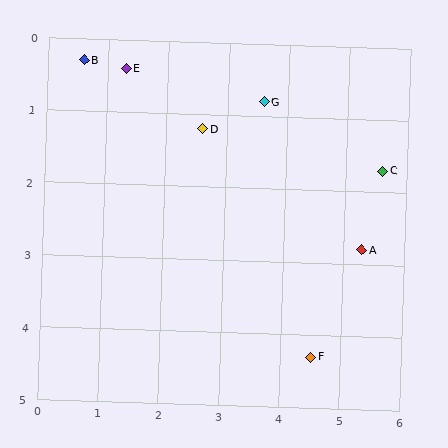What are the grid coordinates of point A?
Point A is at approximately (5.3, 2.8).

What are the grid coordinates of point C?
Point C is at approximately (5.6, 1.7).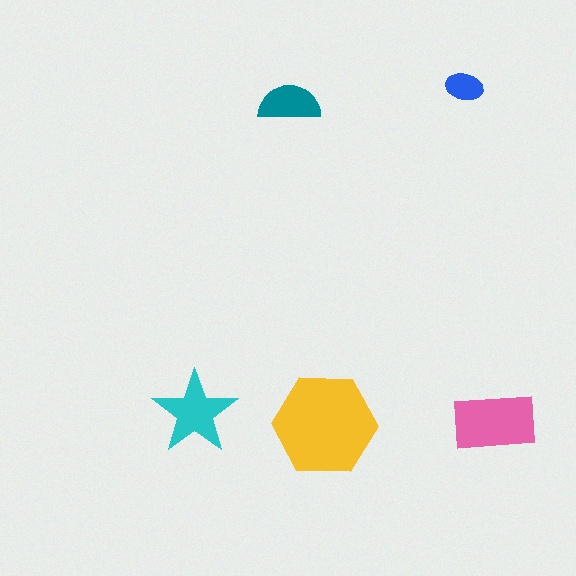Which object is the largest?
The yellow hexagon.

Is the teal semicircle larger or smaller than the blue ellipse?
Larger.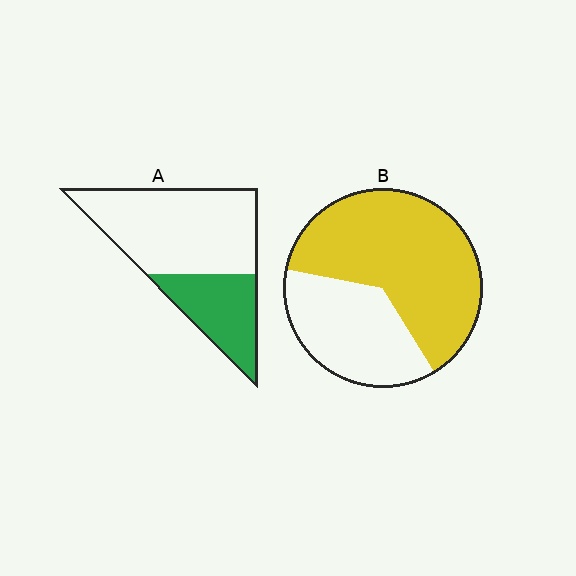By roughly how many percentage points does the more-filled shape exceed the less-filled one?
By roughly 30 percentage points (B over A).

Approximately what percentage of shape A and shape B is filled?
A is approximately 35% and B is approximately 65%.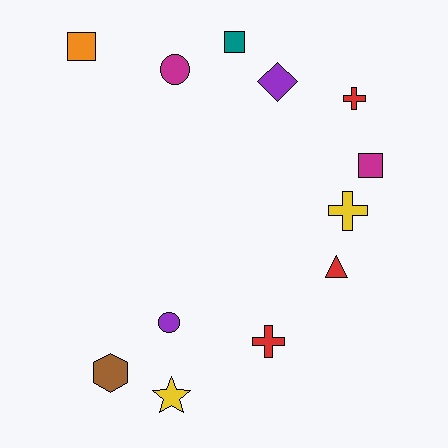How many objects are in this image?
There are 12 objects.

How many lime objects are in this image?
There are no lime objects.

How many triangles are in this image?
There is 1 triangle.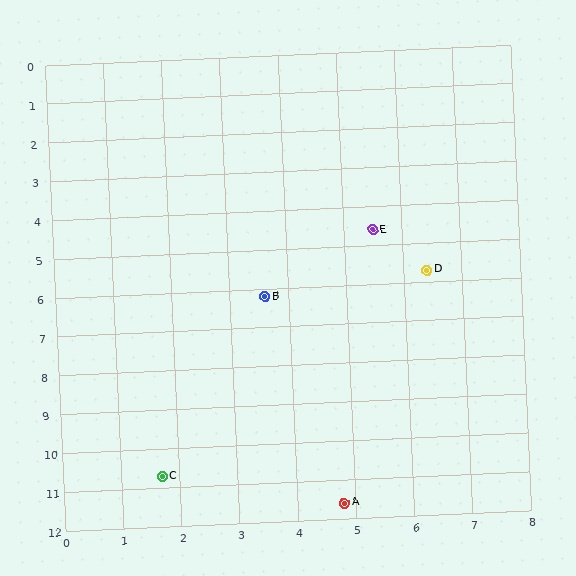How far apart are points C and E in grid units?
Points C and E are about 7.2 grid units apart.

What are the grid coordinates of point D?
Point D is at approximately (6.4, 5.7).